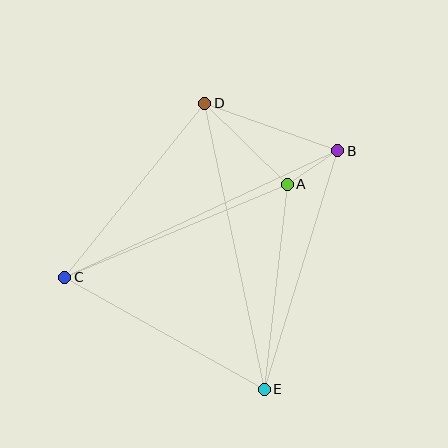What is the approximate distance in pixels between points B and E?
The distance between B and E is approximately 249 pixels.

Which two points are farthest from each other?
Points B and C are farthest from each other.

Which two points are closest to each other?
Points A and B are closest to each other.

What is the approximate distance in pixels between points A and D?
The distance between A and D is approximately 116 pixels.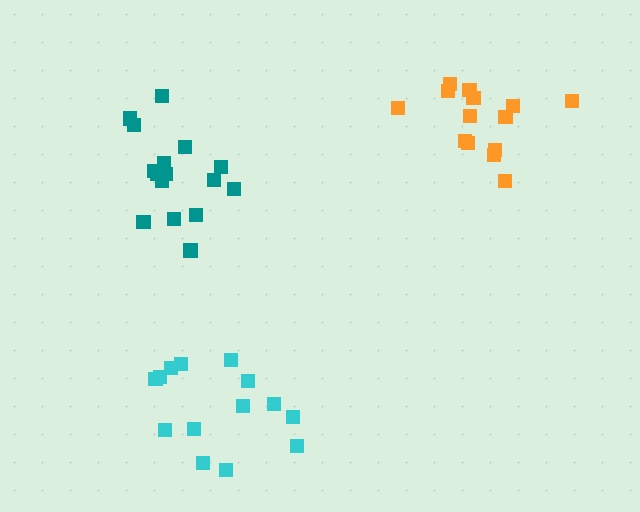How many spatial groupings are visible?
There are 3 spatial groupings.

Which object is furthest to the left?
The teal cluster is leftmost.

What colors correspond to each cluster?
The clusters are colored: orange, cyan, teal.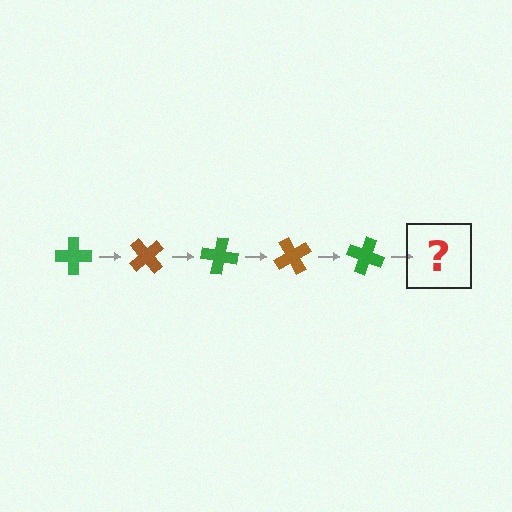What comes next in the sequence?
The next element should be a brown cross, rotated 250 degrees from the start.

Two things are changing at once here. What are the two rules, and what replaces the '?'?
The two rules are that it rotates 50 degrees each step and the color cycles through green and brown. The '?' should be a brown cross, rotated 250 degrees from the start.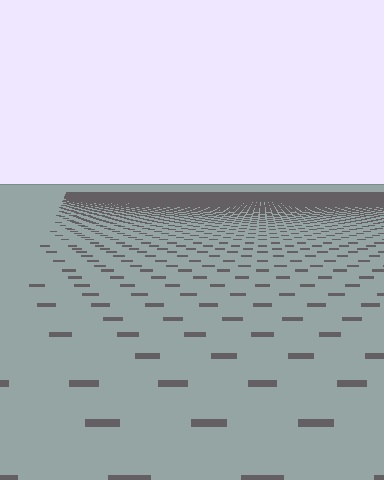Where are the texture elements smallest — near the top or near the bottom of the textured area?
Near the top.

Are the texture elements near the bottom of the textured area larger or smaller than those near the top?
Larger. Near the bottom, elements are closer to the viewer and appear at a bigger on-screen size.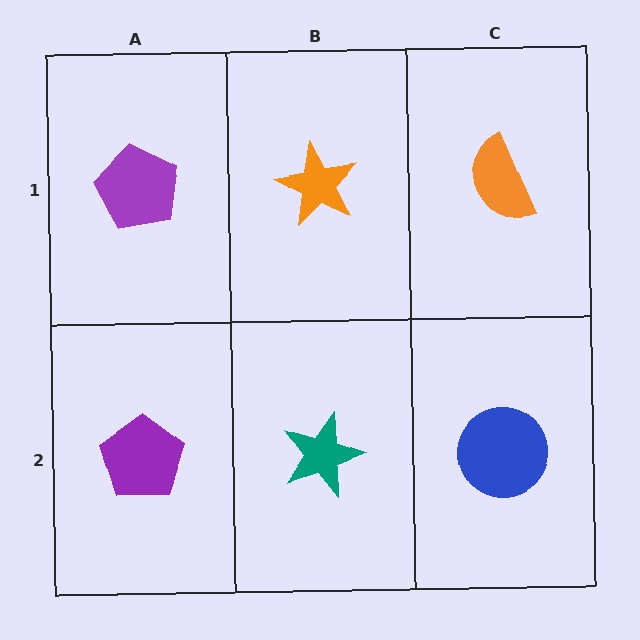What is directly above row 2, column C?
An orange semicircle.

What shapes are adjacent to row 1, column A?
A purple pentagon (row 2, column A), an orange star (row 1, column B).